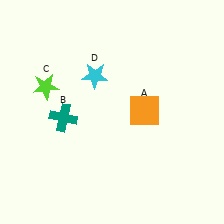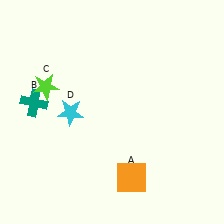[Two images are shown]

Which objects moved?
The objects that moved are: the orange square (A), the teal cross (B), the cyan star (D).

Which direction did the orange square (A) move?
The orange square (A) moved down.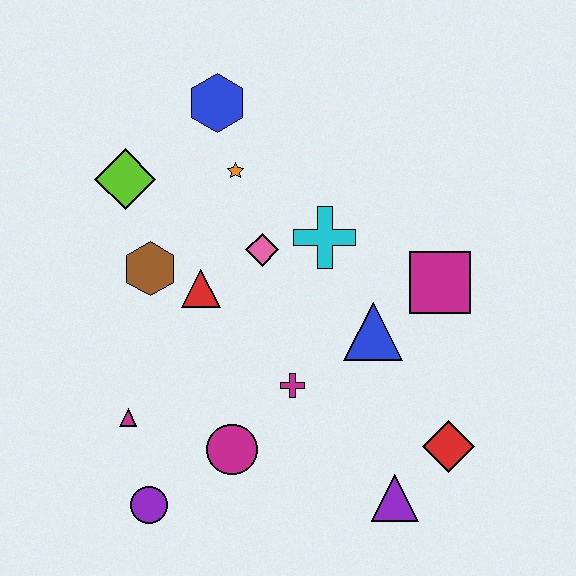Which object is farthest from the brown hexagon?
The red diamond is farthest from the brown hexagon.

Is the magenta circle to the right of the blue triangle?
No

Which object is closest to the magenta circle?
The magenta cross is closest to the magenta circle.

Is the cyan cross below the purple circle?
No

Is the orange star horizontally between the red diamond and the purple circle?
Yes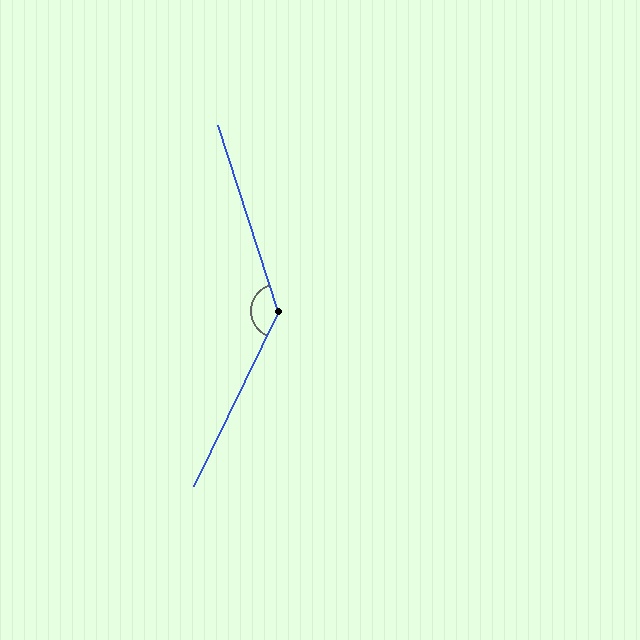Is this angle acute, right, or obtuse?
It is obtuse.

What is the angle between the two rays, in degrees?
Approximately 136 degrees.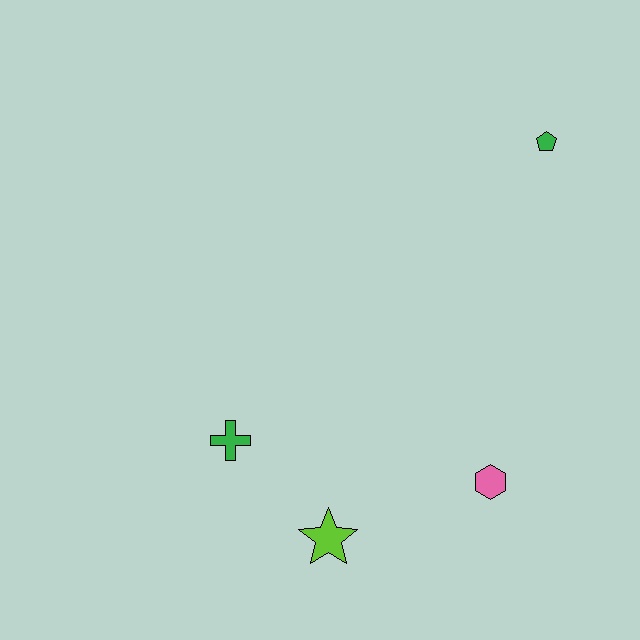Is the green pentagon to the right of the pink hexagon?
Yes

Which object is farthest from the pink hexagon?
The green pentagon is farthest from the pink hexagon.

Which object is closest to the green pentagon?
The pink hexagon is closest to the green pentagon.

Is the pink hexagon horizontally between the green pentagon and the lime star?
Yes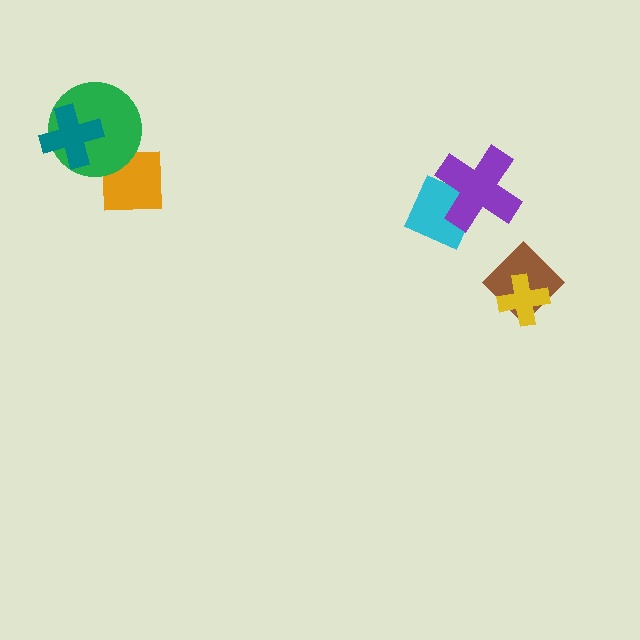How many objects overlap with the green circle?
2 objects overlap with the green circle.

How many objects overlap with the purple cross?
1 object overlaps with the purple cross.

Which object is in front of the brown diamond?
The yellow cross is in front of the brown diamond.